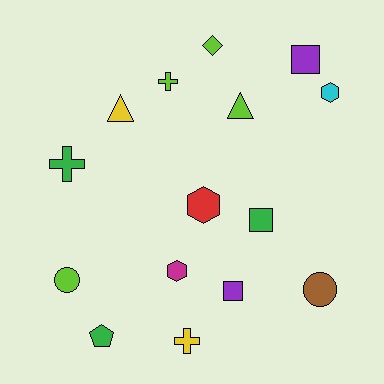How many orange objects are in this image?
There are no orange objects.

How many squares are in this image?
There are 3 squares.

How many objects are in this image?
There are 15 objects.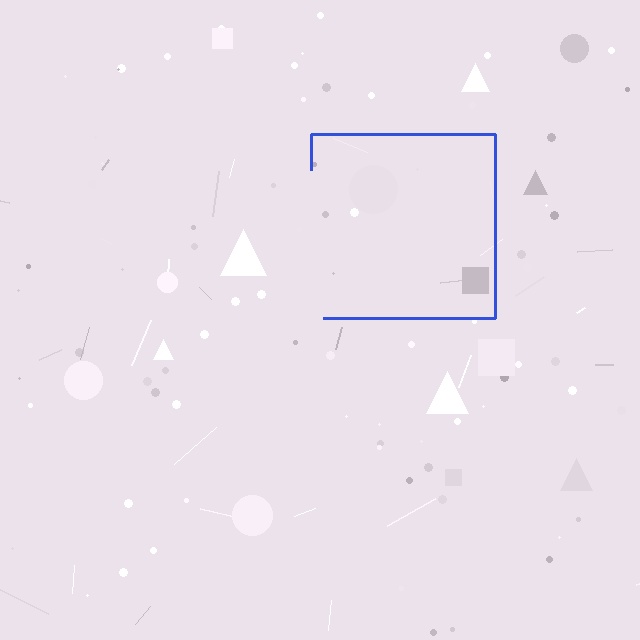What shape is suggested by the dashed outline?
The dashed outline suggests a square.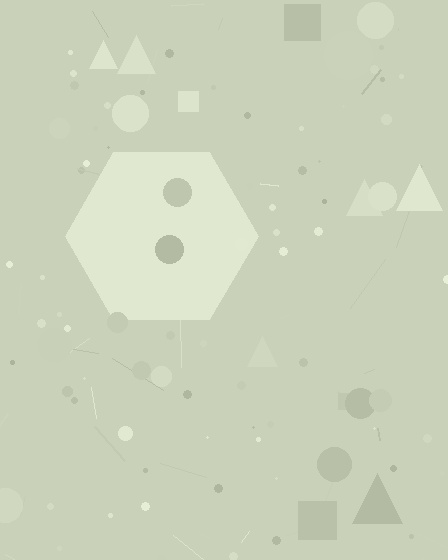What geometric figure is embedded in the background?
A hexagon is embedded in the background.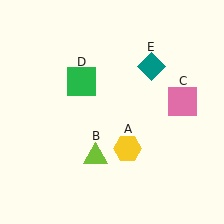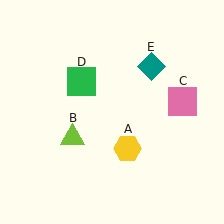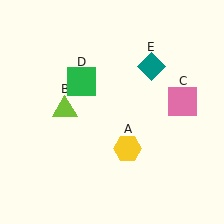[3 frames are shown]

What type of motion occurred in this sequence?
The lime triangle (object B) rotated clockwise around the center of the scene.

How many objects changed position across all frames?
1 object changed position: lime triangle (object B).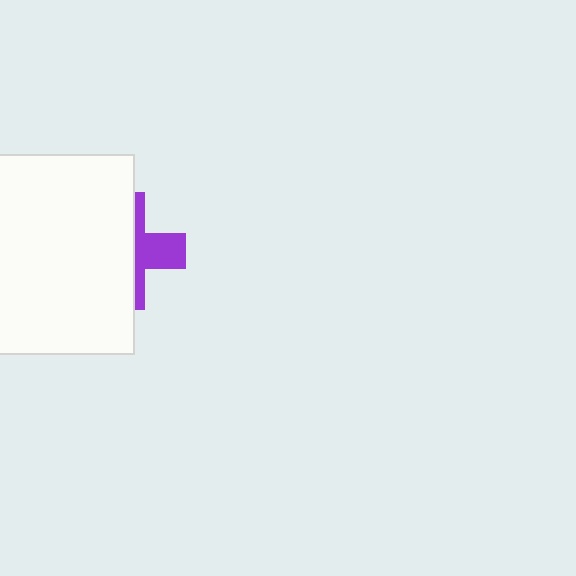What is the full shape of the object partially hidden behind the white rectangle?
The partially hidden object is a purple cross.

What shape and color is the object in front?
The object in front is a white rectangle.